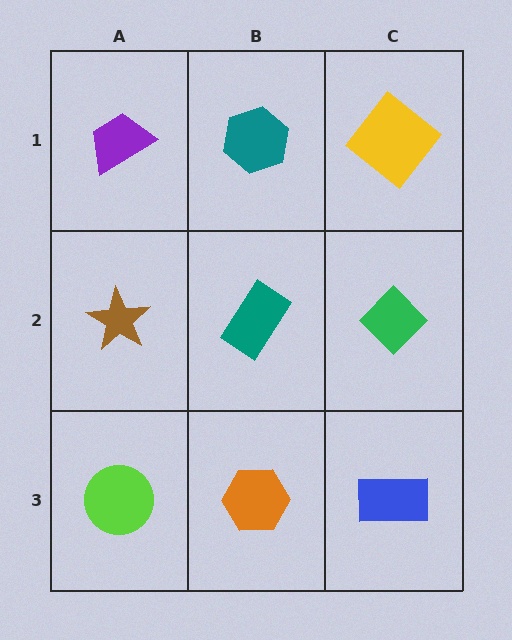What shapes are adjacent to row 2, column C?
A yellow diamond (row 1, column C), a blue rectangle (row 3, column C), a teal rectangle (row 2, column B).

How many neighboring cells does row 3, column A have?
2.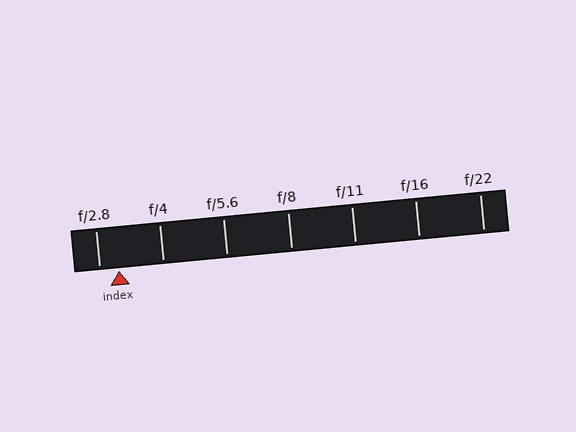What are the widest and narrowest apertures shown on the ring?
The widest aperture shown is f/2.8 and the narrowest is f/22.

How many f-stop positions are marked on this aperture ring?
There are 7 f-stop positions marked.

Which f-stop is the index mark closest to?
The index mark is closest to f/2.8.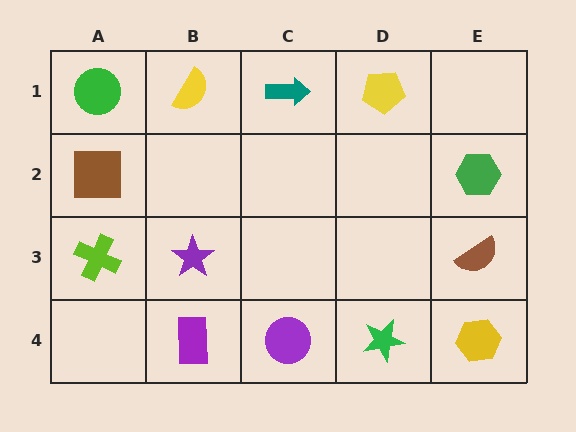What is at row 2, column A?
A brown square.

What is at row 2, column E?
A green hexagon.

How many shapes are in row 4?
4 shapes.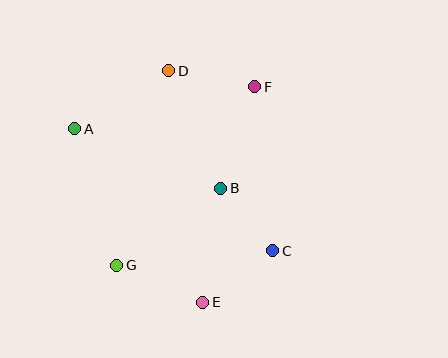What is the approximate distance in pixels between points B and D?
The distance between B and D is approximately 128 pixels.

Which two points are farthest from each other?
Points D and E are farthest from each other.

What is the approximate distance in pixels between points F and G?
The distance between F and G is approximately 226 pixels.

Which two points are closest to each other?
Points B and C are closest to each other.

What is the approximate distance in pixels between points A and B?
The distance between A and B is approximately 158 pixels.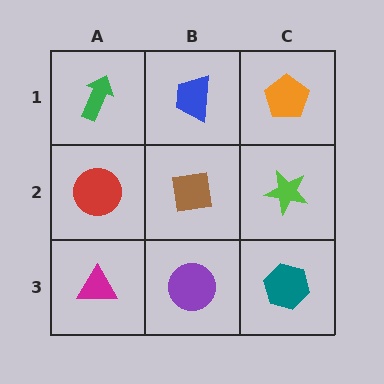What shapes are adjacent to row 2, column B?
A blue trapezoid (row 1, column B), a purple circle (row 3, column B), a red circle (row 2, column A), a lime star (row 2, column C).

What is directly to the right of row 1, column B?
An orange pentagon.